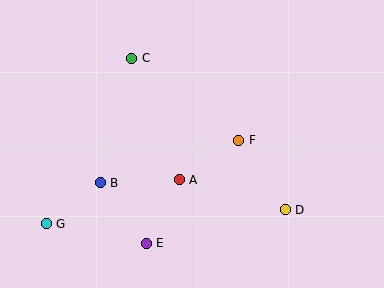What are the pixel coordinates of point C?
Point C is at (132, 58).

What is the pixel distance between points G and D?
The distance between G and D is 240 pixels.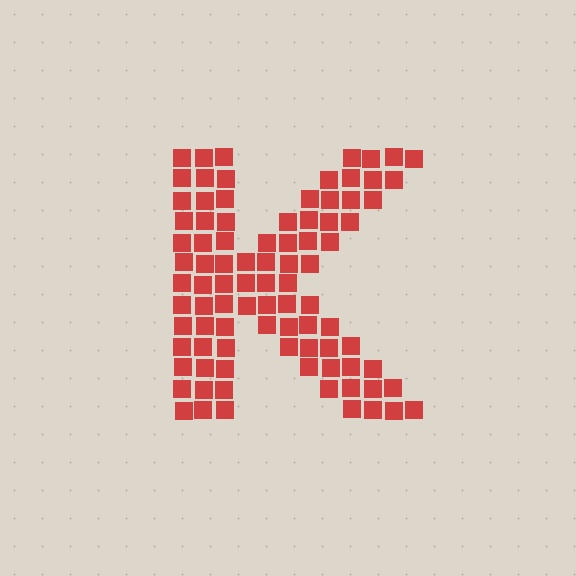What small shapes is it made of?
It is made of small squares.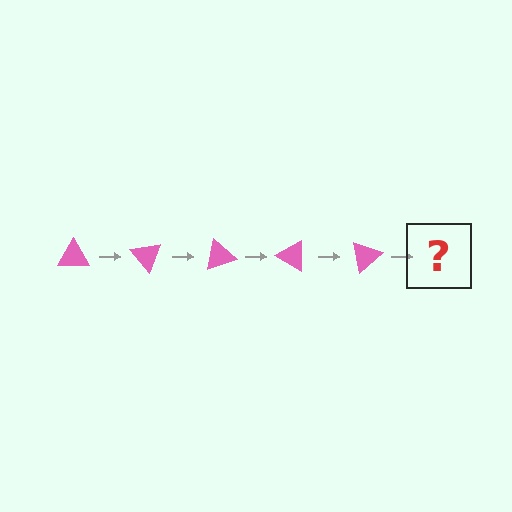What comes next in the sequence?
The next element should be a pink triangle rotated 250 degrees.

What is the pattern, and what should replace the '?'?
The pattern is that the triangle rotates 50 degrees each step. The '?' should be a pink triangle rotated 250 degrees.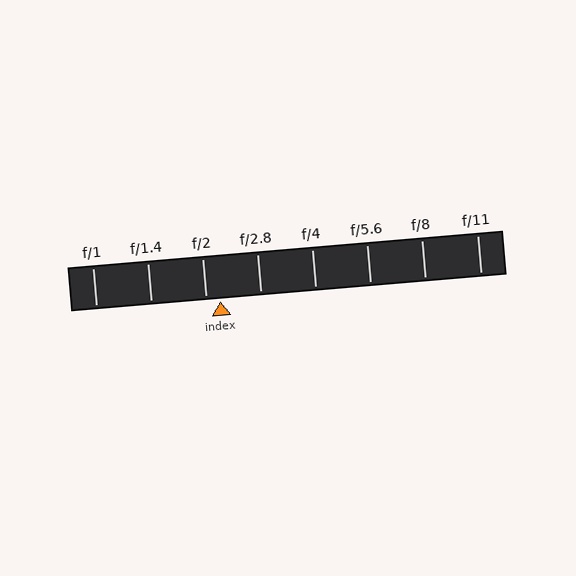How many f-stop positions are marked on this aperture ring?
There are 8 f-stop positions marked.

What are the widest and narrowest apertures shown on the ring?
The widest aperture shown is f/1 and the narrowest is f/11.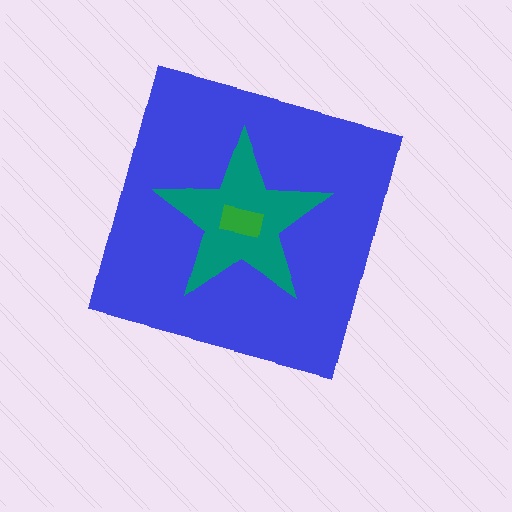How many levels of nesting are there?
3.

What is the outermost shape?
The blue square.